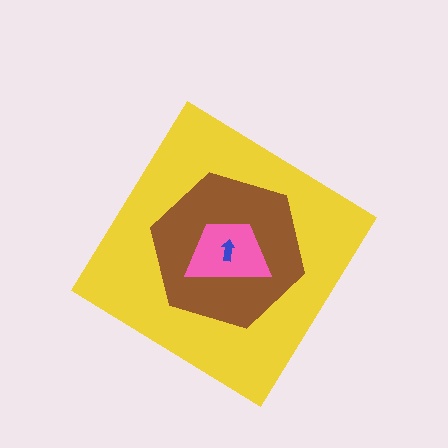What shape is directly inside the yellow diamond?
The brown hexagon.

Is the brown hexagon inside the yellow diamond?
Yes.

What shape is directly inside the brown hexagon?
The pink trapezoid.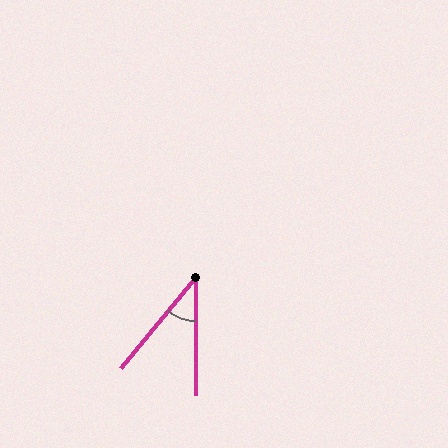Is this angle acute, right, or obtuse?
It is acute.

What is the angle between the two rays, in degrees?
Approximately 39 degrees.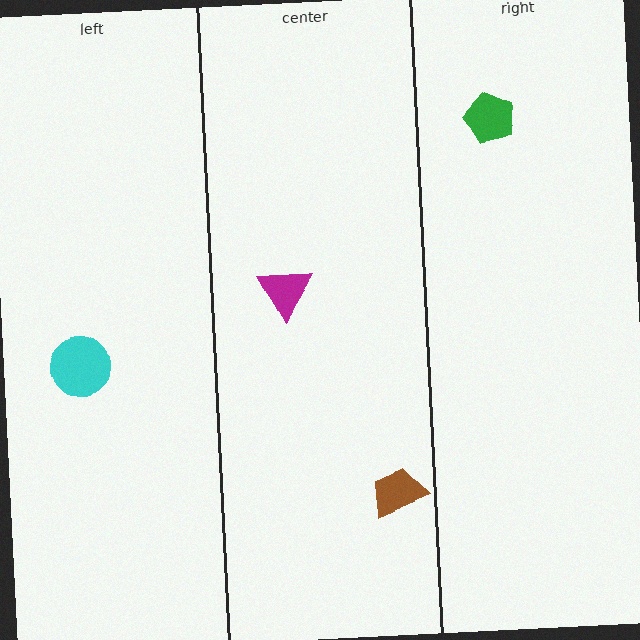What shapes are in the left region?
The cyan circle.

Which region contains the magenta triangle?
The center region.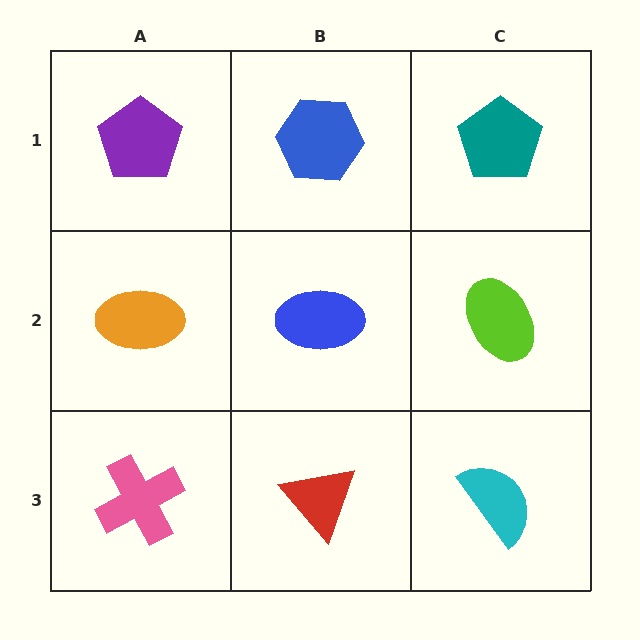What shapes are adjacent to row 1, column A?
An orange ellipse (row 2, column A), a blue hexagon (row 1, column B).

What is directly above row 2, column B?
A blue hexagon.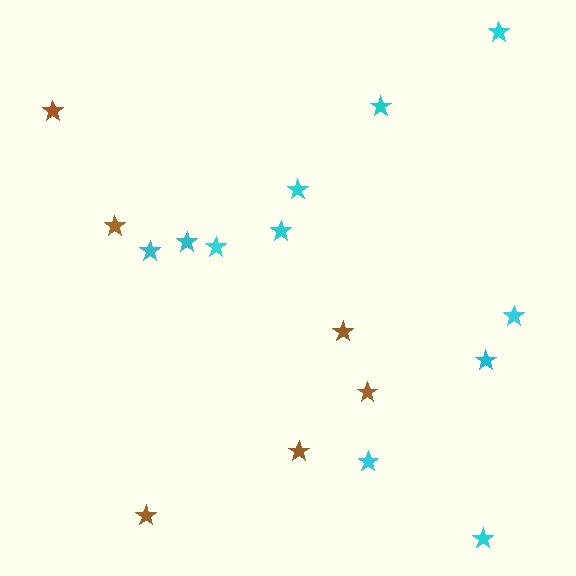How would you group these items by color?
There are 2 groups: one group of brown stars (6) and one group of cyan stars (11).